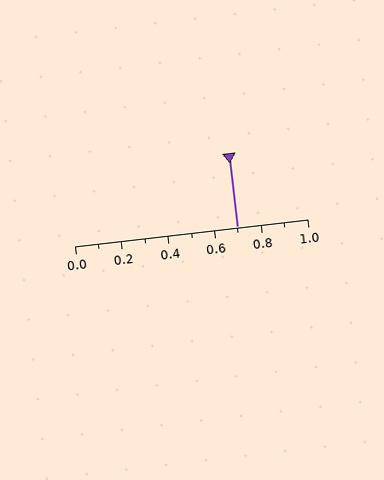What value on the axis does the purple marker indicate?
The marker indicates approximately 0.7.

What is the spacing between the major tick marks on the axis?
The major ticks are spaced 0.2 apart.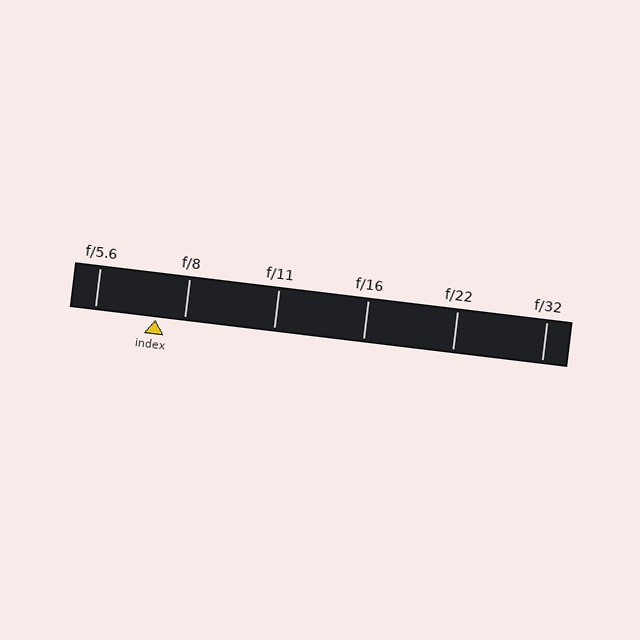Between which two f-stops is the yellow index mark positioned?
The index mark is between f/5.6 and f/8.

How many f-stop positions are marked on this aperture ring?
There are 6 f-stop positions marked.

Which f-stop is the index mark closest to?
The index mark is closest to f/8.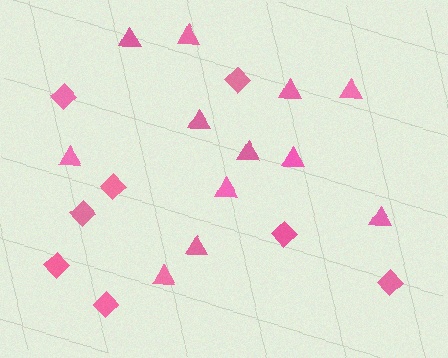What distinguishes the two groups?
There are 2 groups: one group of triangles (12) and one group of diamonds (8).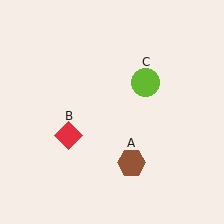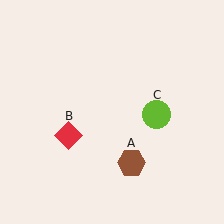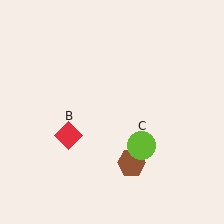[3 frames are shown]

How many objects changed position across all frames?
1 object changed position: lime circle (object C).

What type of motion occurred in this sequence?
The lime circle (object C) rotated clockwise around the center of the scene.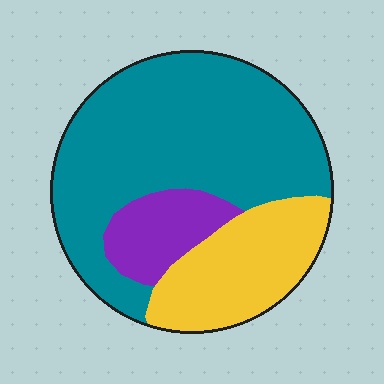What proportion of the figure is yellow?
Yellow takes up about one quarter (1/4) of the figure.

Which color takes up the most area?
Teal, at roughly 60%.